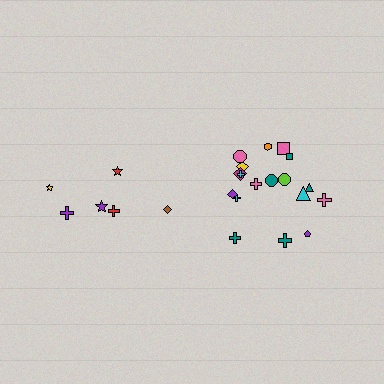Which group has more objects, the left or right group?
The right group.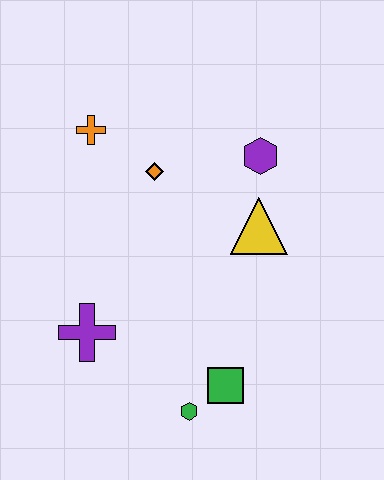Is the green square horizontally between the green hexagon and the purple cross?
No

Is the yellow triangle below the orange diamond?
Yes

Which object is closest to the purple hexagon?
The yellow triangle is closest to the purple hexagon.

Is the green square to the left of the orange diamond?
No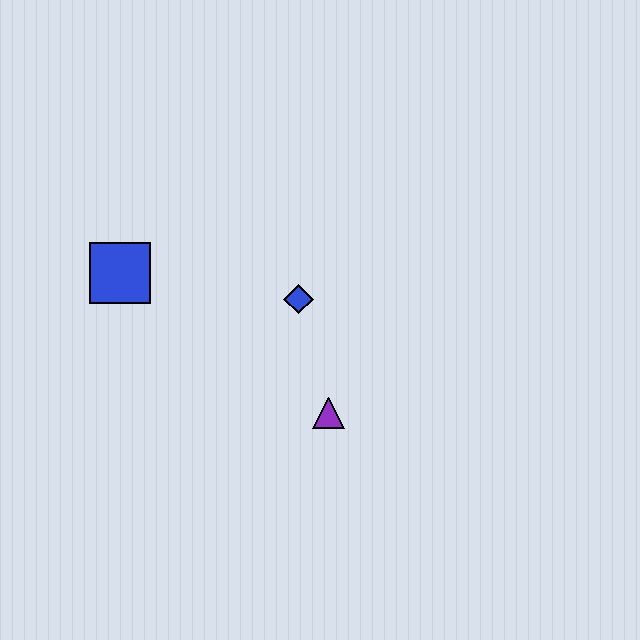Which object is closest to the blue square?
The blue diamond is closest to the blue square.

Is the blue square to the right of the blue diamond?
No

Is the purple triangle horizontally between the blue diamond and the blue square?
No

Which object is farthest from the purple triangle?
The blue square is farthest from the purple triangle.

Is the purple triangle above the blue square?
No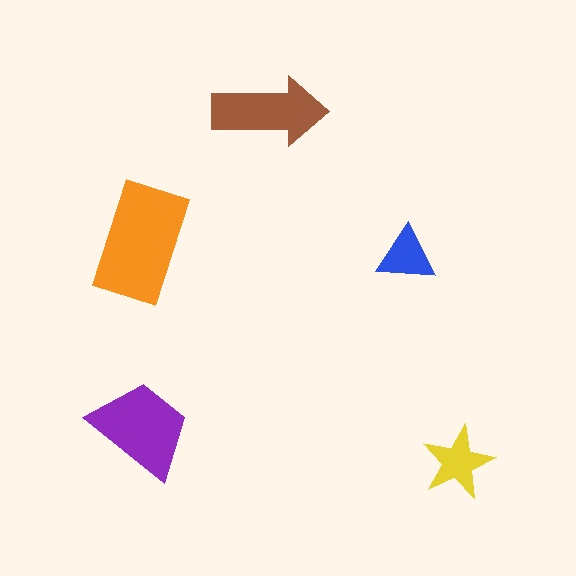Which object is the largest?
The orange rectangle.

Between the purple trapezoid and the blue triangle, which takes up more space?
The purple trapezoid.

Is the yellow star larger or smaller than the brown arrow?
Smaller.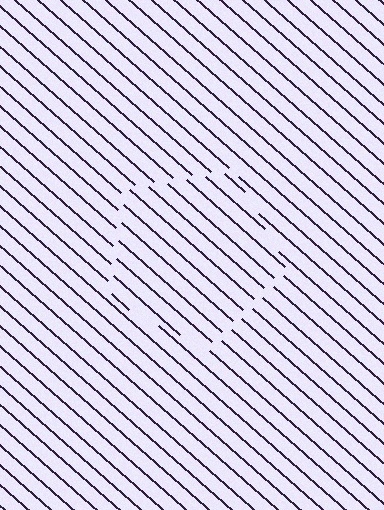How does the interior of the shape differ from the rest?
The interior of the shape contains the same grating, shifted by half a period — the contour is defined by the phase discontinuity where line-ends from the inner and outer gratings abut.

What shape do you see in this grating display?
An illusory pentagon. The interior of the shape contains the same grating, shifted by half a period — the contour is defined by the phase discontinuity where line-ends from the inner and outer gratings abut.